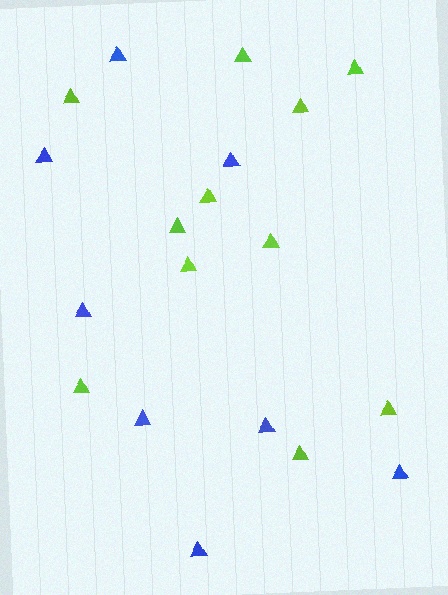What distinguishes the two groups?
There are 2 groups: one group of lime triangles (11) and one group of blue triangles (8).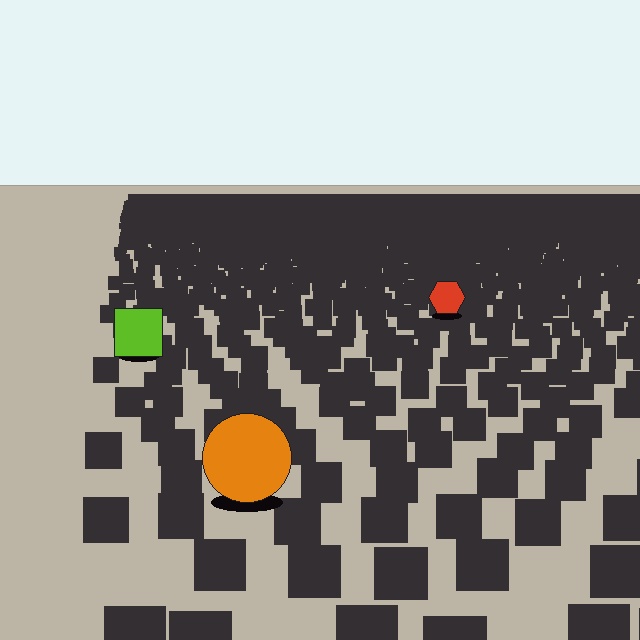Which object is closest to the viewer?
The orange circle is closest. The texture marks near it are larger and more spread out.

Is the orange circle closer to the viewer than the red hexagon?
Yes. The orange circle is closer — you can tell from the texture gradient: the ground texture is coarser near it.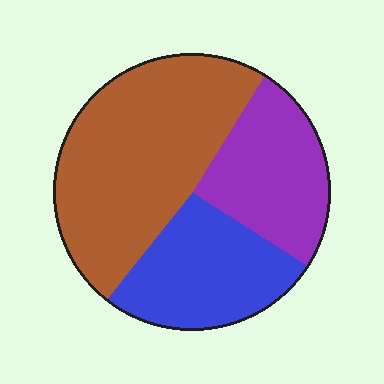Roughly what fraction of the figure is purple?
Purple takes up about one quarter (1/4) of the figure.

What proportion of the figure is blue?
Blue takes up about one quarter (1/4) of the figure.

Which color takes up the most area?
Brown, at roughly 50%.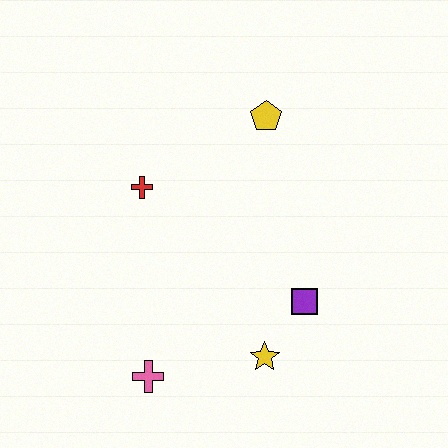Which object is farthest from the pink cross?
The yellow pentagon is farthest from the pink cross.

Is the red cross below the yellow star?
No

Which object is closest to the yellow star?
The purple square is closest to the yellow star.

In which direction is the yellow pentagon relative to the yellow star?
The yellow pentagon is above the yellow star.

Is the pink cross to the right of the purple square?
No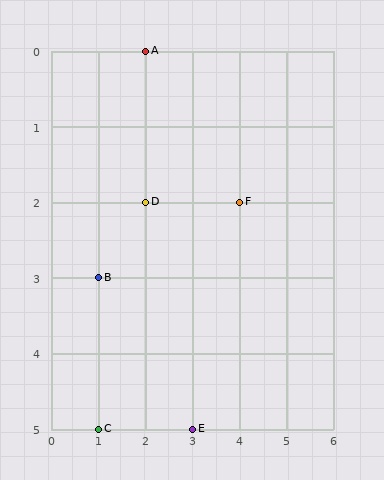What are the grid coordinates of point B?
Point B is at grid coordinates (1, 3).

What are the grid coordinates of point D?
Point D is at grid coordinates (2, 2).